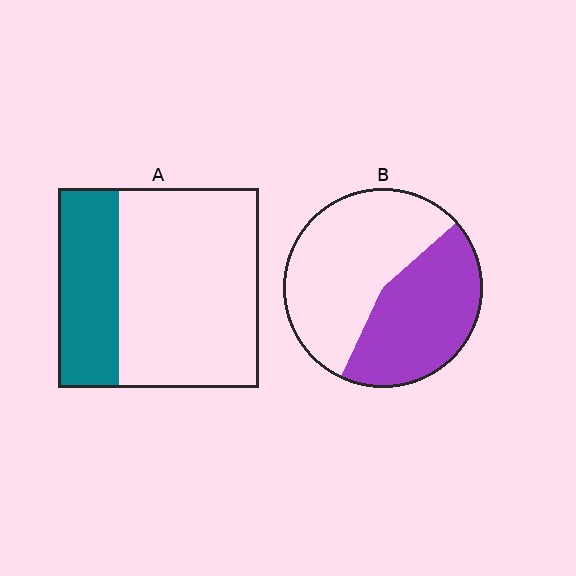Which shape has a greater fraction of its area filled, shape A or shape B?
Shape B.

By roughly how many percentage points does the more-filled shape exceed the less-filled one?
By roughly 15 percentage points (B over A).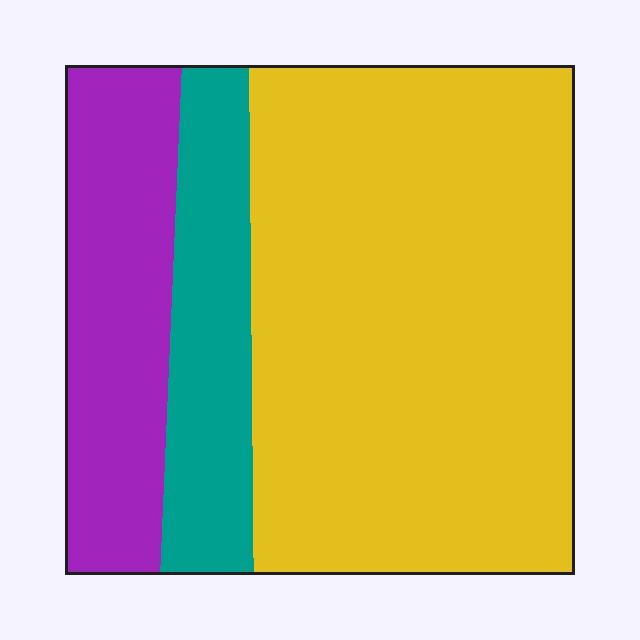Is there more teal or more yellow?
Yellow.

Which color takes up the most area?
Yellow, at roughly 65%.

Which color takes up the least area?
Teal, at roughly 15%.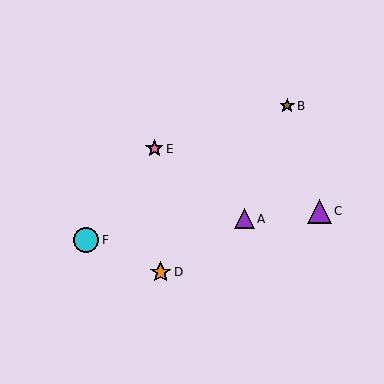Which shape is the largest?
The cyan circle (labeled F) is the largest.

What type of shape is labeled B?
Shape B is a brown star.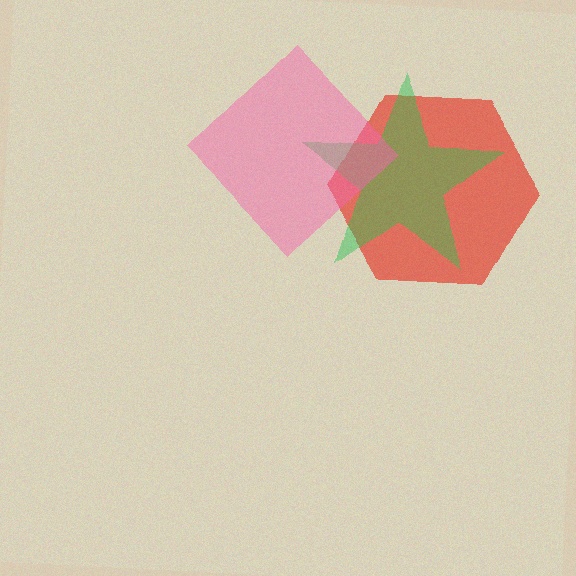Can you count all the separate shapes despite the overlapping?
Yes, there are 3 separate shapes.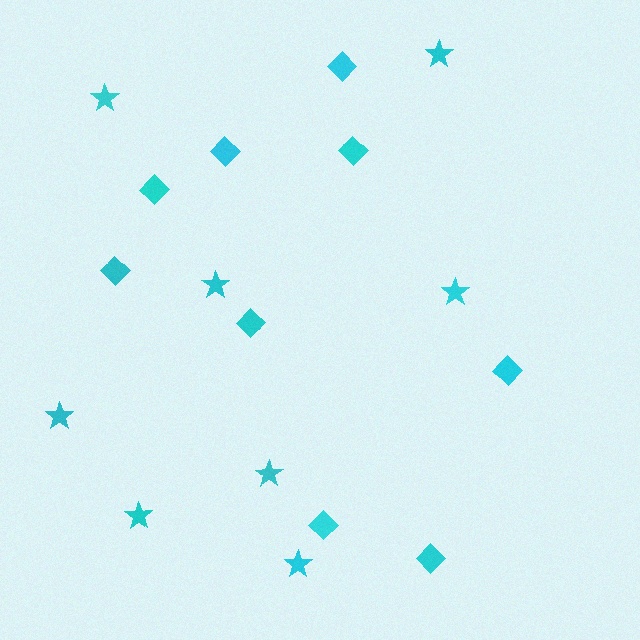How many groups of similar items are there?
There are 2 groups: one group of diamonds (9) and one group of stars (8).